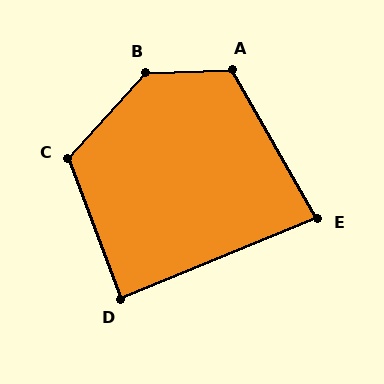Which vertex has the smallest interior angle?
E, at approximately 82 degrees.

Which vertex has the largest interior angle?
B, at approximately 133 degrees.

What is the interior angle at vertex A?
Approximately 118 degrees (obtuse).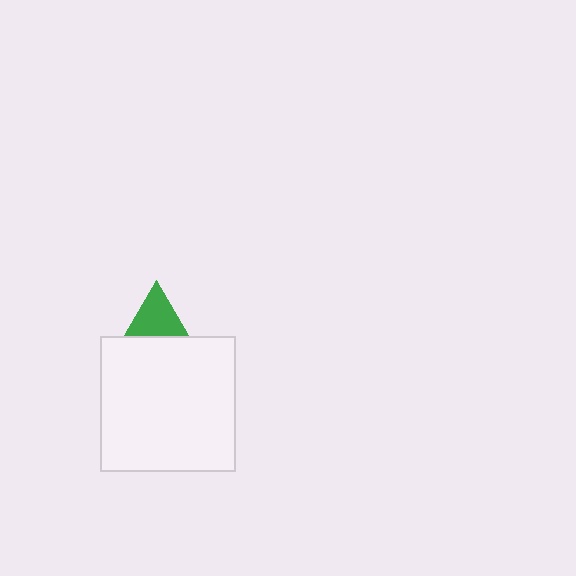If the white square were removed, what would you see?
You would see the complete green triangle.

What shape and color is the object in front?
The object in front is a white square.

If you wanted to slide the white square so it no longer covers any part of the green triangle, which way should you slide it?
Slide it down — that is the most direct way to separate the two shapes.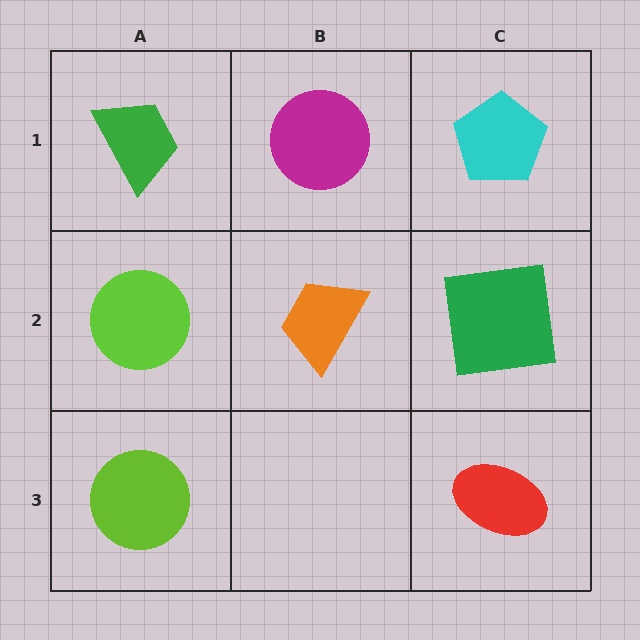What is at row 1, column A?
A green trapezoid.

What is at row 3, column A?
A lime circle.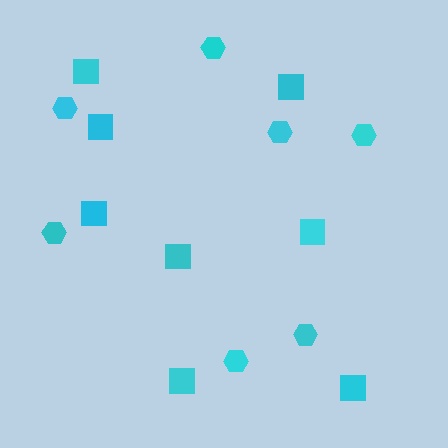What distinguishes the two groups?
There are 2 groups: one group of hexagons (7) and one group of squares (8).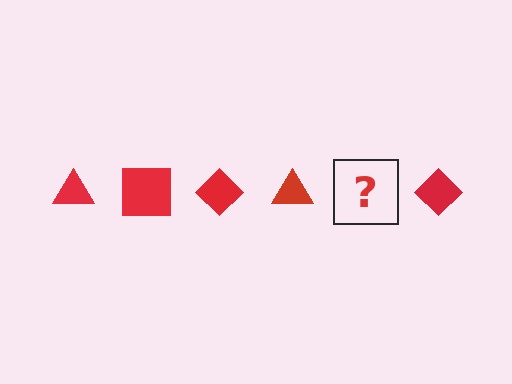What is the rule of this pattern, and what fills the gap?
The rule is that the pattern cycles through triangle, square, diamond shapes in red. The gap should be filled with a red square.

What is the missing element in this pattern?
The missing element is a red square.